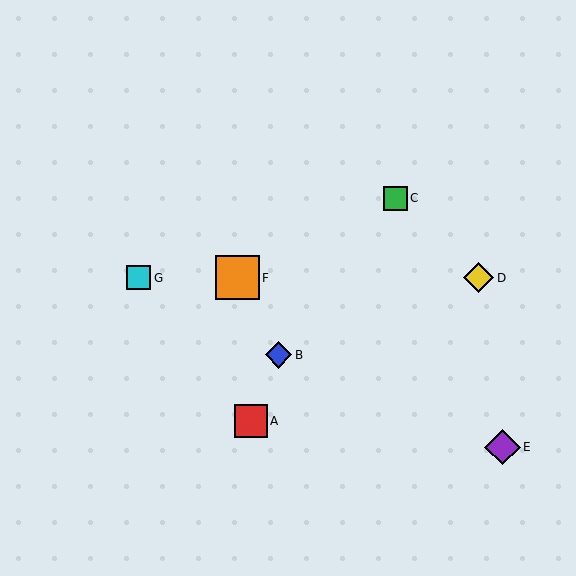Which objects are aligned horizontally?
Objects D, F, G are aligned horizontally.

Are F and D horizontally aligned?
Yes, both are at y≈278.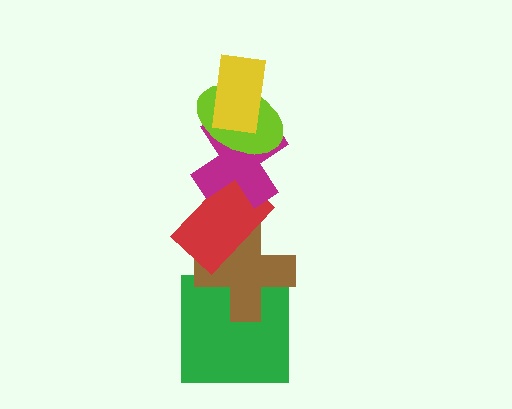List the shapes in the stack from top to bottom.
From top to bottom: the yellow rectangle, the lime ellipse, the magenta cross, the red rectangle, the brown cross, the green square.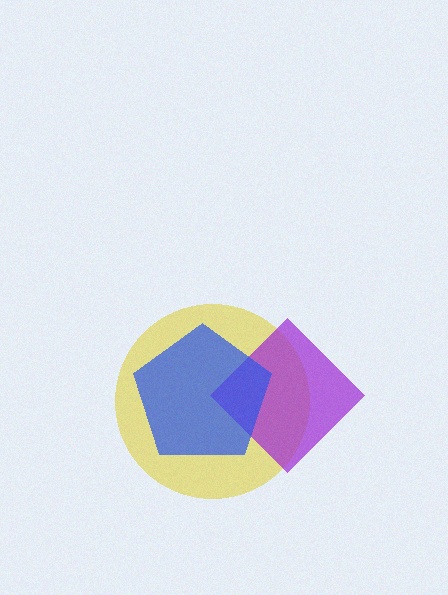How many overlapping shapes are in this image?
There are 3 overlapping shapes in the image.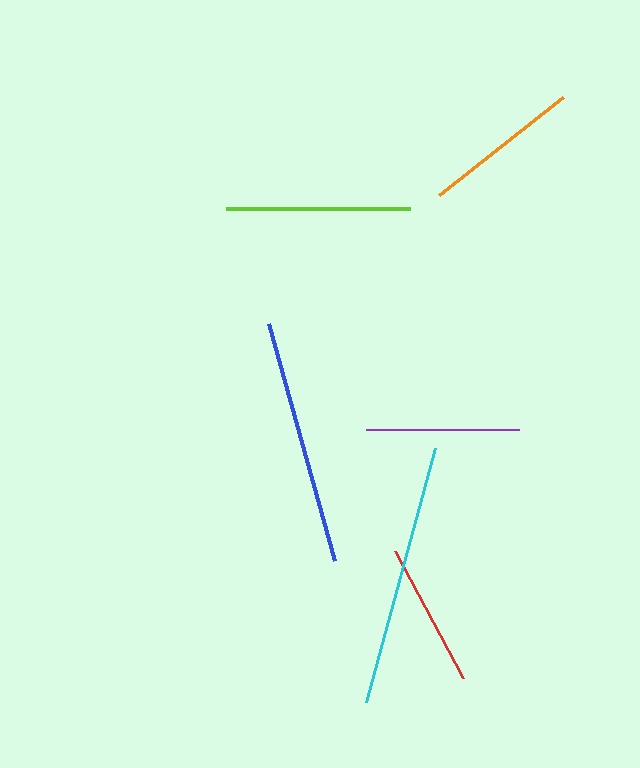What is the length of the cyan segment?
The cyan segment is approximately 263 pixels long.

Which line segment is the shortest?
The red line is the shortest at approximately 144 pixels.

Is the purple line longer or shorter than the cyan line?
The cyan line is longer than the purple line.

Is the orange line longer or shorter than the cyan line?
The cyan line is longer than the orange line.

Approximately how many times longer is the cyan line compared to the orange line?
The cyan line is approximately 1.7 times the length of the orange line.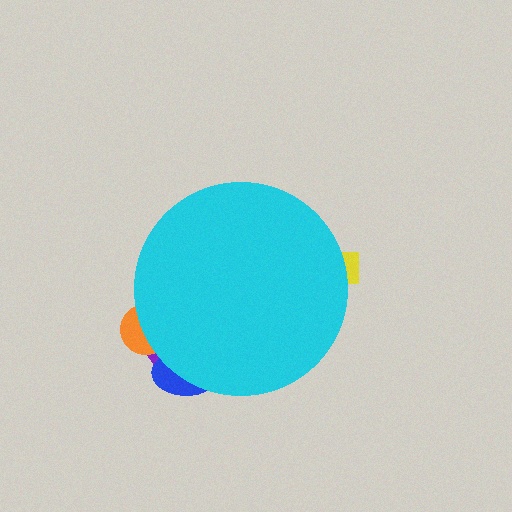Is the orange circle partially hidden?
Yes, the orange circle is partially hidden behind the cyan circle.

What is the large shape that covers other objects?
A cyan circle.